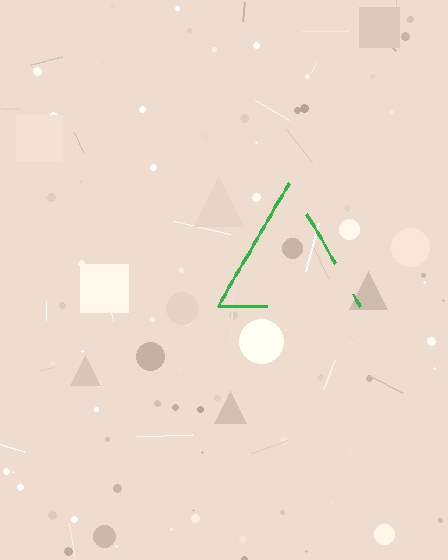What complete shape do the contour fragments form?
The contour fragments form a triangle.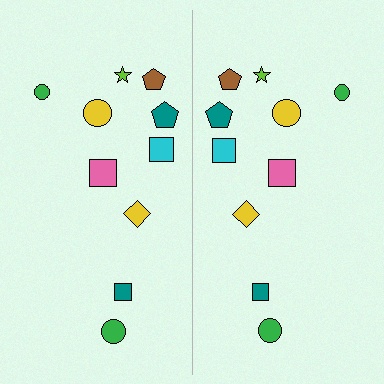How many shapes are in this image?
There are 20 shapes in this image.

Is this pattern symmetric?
Yes, this pattern has bilateral (reflection) symmetry.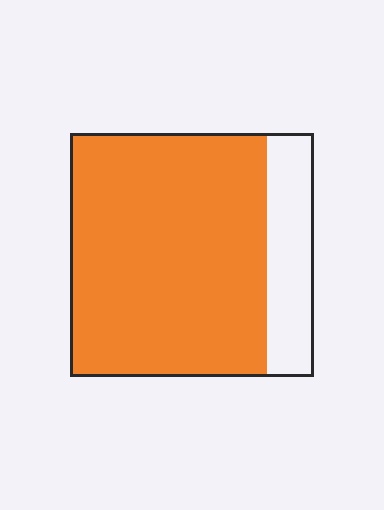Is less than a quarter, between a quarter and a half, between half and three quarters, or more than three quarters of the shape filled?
More than three quarters.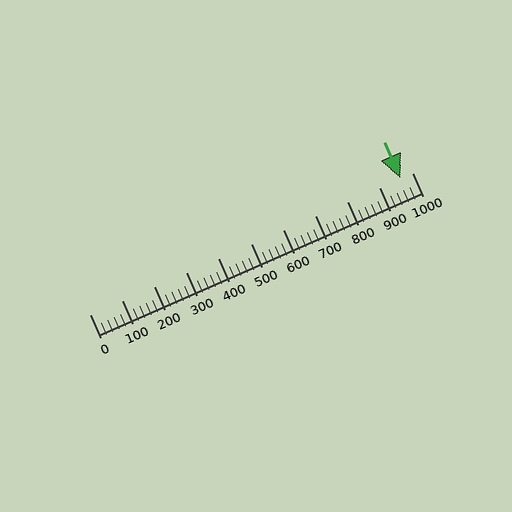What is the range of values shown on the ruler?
The ruler shows values from 0 to 1000.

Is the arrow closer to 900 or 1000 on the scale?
The arrow is closer to 1000.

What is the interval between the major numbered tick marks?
The major tick marks are spaced 100 units apart.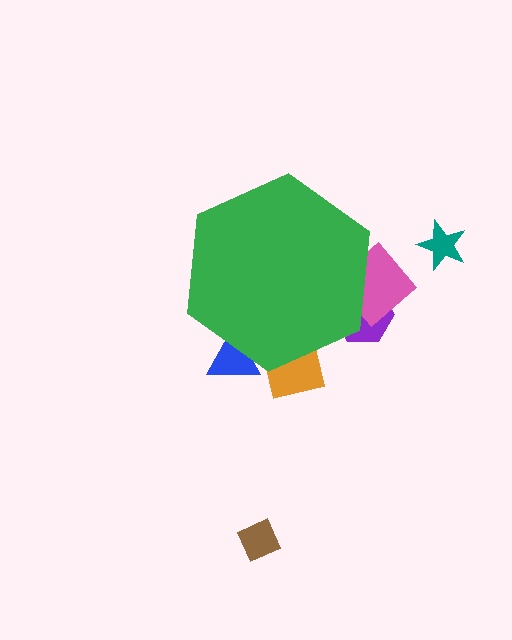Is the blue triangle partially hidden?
Yes, the blue triangle is partially hidden behind the green hexagon.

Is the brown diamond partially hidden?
No, the brown diamond is fully visible.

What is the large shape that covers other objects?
A green hexagon.